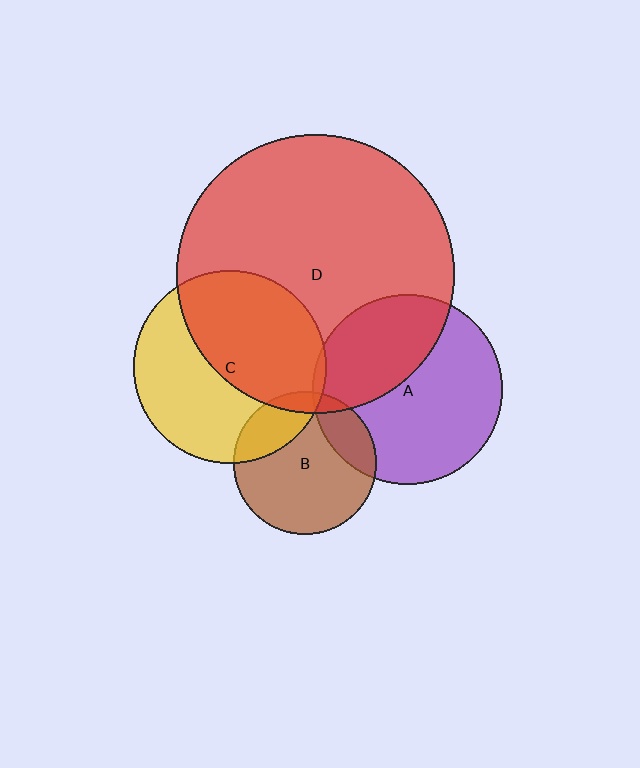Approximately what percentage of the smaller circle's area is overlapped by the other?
Approximately 10%.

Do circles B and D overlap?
Yes.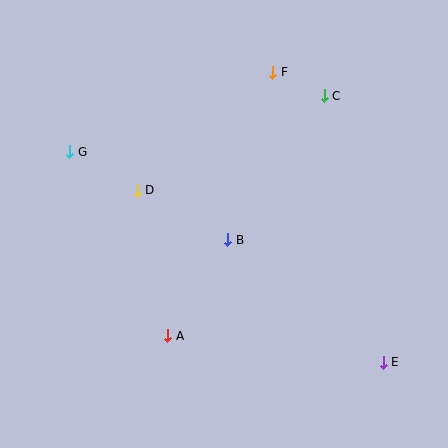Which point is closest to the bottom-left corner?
Point A is closest to the bottom-left corner.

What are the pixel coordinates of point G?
Point G is at (70, 152).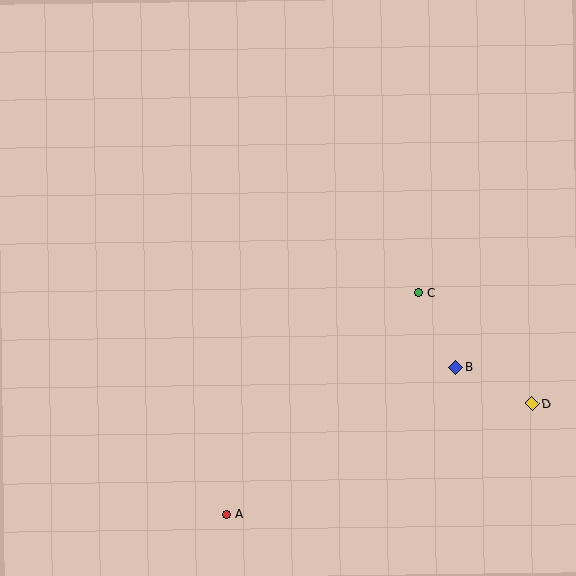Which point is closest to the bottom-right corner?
Point D is closest to the bottom-right corner.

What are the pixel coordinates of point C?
Point C is at (418, 293).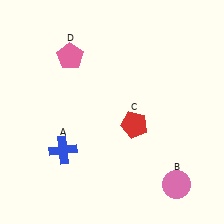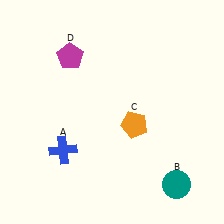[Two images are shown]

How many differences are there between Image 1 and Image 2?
There are 3 differences between the two images.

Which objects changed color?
B changed from pink to teal. C changed from red to orange. D changed from pink to magenta.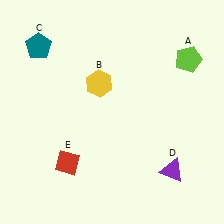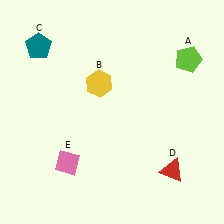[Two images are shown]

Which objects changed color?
D changed from purple to red. E changed from red to pink.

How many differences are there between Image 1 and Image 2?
There are 2 differences between the two images.